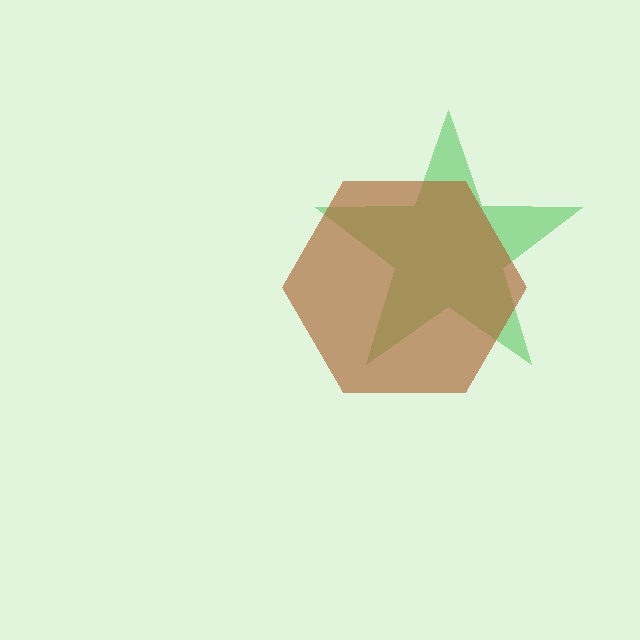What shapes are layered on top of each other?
The layered shapes are: a green star, a brown hexagon.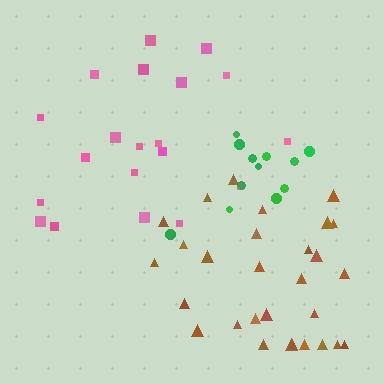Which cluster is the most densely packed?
Brown.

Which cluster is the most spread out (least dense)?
Pink.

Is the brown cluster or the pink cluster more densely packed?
Brown.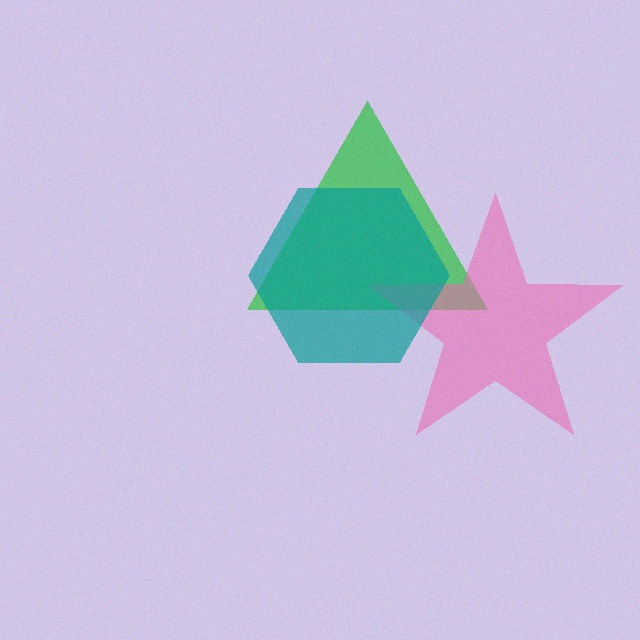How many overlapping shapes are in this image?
There are 3 overlapping shapes in the image.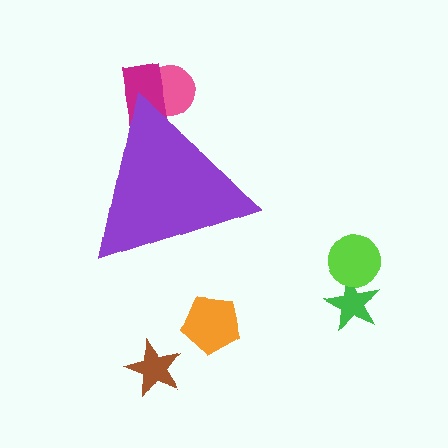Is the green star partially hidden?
No, the green star is fully visible.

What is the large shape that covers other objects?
A purple triangle.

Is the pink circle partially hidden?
Yes, the pink circle is partially hidden behind the purple triangle.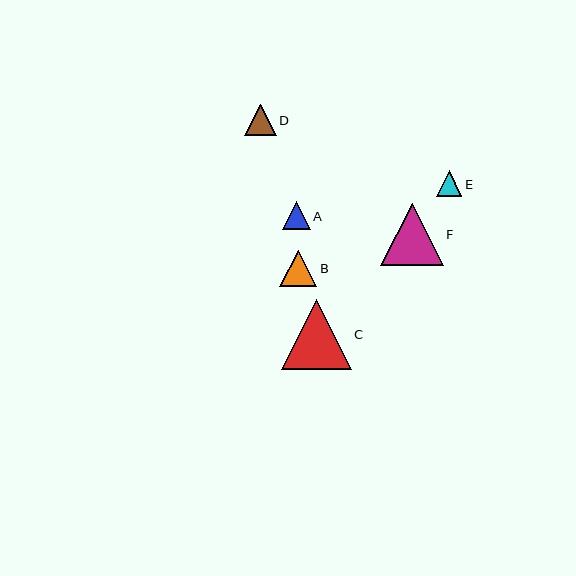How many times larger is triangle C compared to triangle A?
Triangle C is approximately 2.5 times the size of triangle A.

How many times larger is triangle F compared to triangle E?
Triangle F is approximately 2.5 times the size of triangle E.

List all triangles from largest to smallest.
From largest to smallest: C, F, B, D, A, E.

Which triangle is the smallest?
Triangle E is the smallest with a size of approximately 25 pixels.